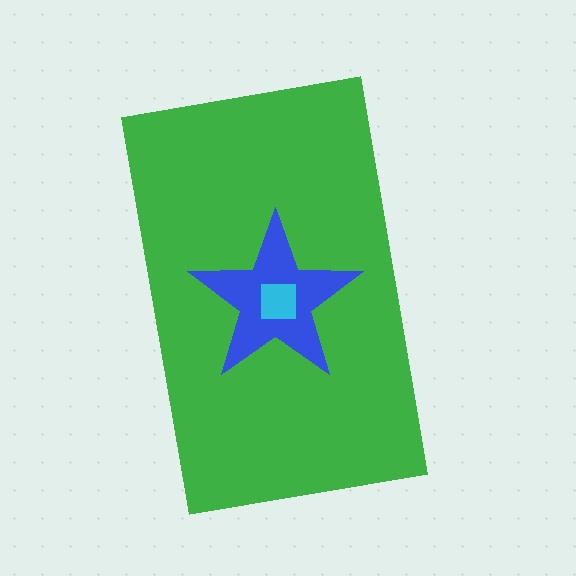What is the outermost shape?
The green rectangle.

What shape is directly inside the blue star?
The cyan square.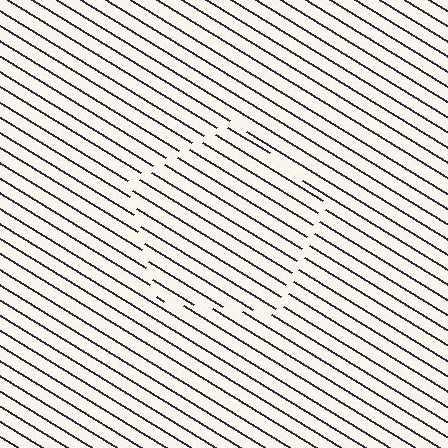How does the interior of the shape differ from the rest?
The interior of the shape contains the same grating, shifted by half a period — the contour is defined by the phase discontinuity where line-ends from the inner and outer gratings abut.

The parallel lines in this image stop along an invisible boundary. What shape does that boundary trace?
An illusory pentagon. The interior of the shape contains the same grating, shifted by half a period — the contour is defined by the phase discontinuity where line-ends from the inner and outer gratings abut.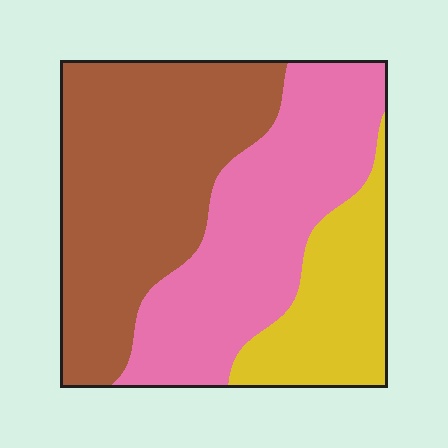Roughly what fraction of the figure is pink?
Pink takes up between a quarter and a half of the figure.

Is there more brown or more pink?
Brown.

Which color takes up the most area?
Brown, at roughly 45%.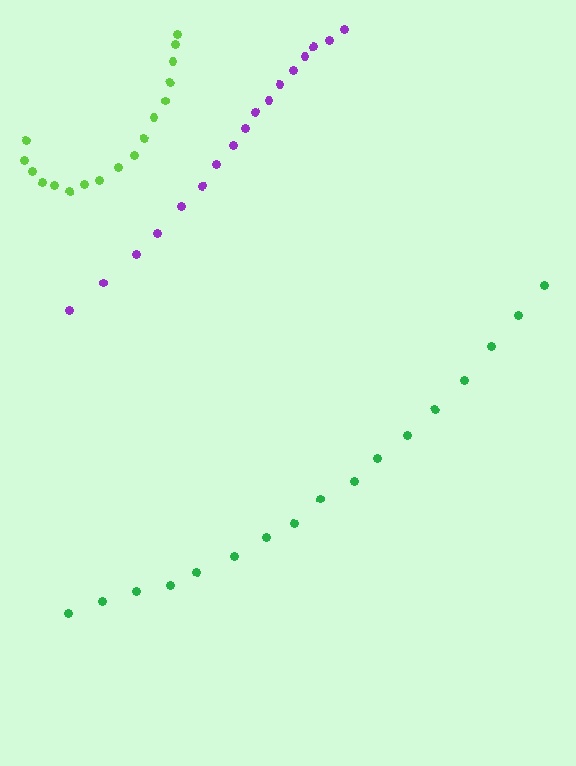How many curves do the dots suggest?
There are 3 distinct paths.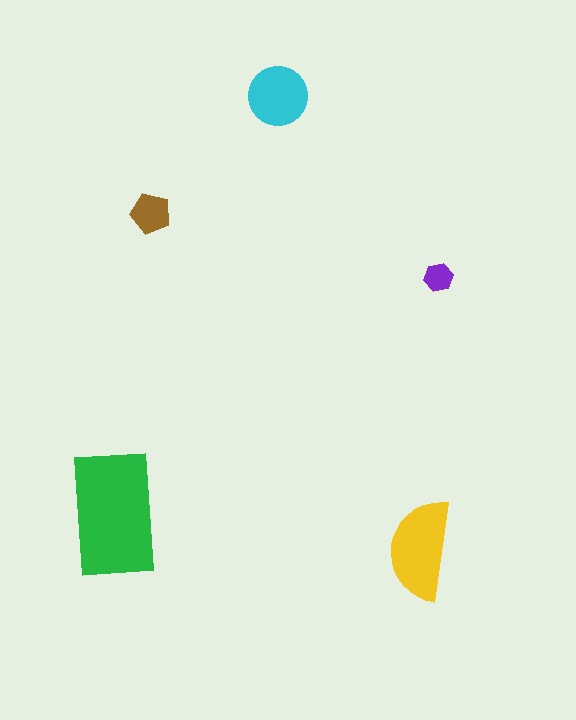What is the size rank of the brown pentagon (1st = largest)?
4th.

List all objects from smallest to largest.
The purple hexagon, the brown pentagon, the cyan circle, the yellow semicircle, the green rectangle.